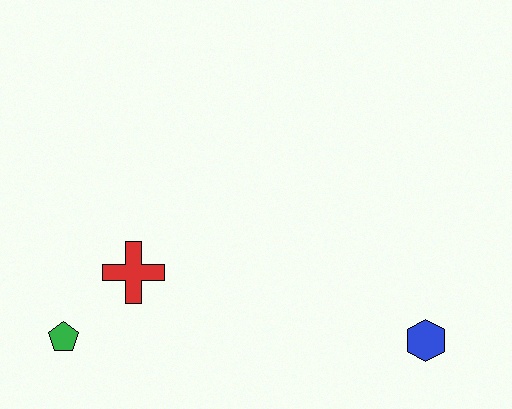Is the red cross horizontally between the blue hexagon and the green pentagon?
Yes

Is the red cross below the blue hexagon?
No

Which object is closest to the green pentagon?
The red cross is closest to the green pentagon.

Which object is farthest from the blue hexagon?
The green pentagon is farthest from the blue hexagon.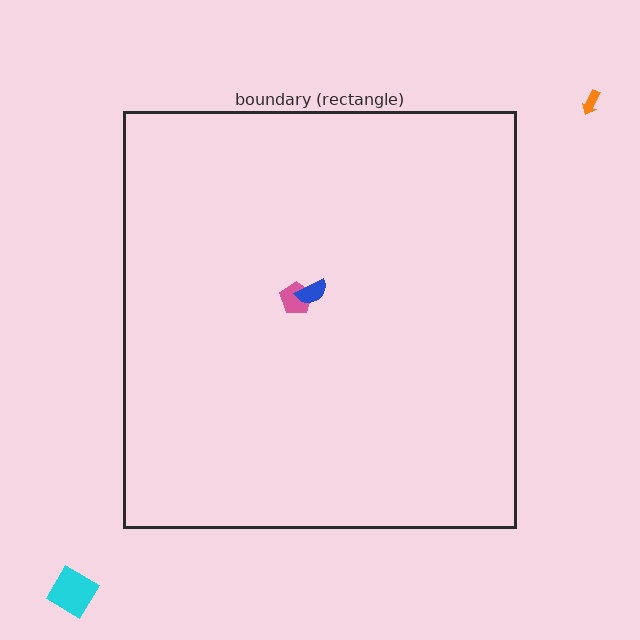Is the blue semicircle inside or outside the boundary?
Inside.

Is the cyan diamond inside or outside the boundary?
Outside.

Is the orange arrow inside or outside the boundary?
Outside.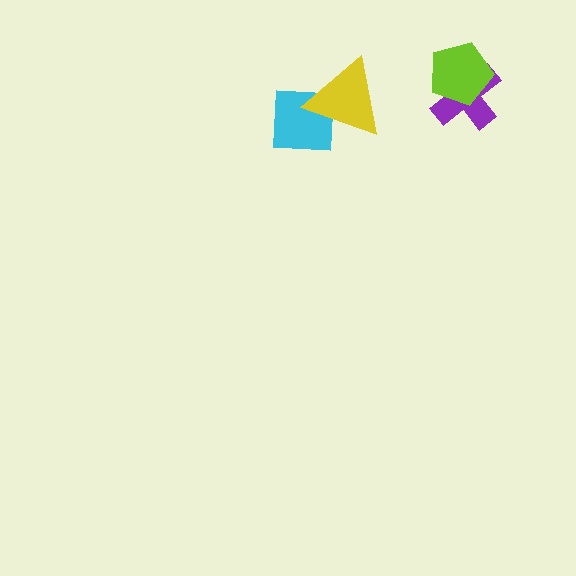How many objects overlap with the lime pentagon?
1 object overlaps with the lime pentagon.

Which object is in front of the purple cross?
The lime pentagon is in front of the purple cross.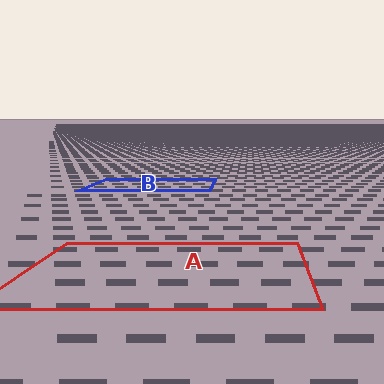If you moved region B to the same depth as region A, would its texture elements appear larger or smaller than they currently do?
They would appear larger. At a closer depth, the same texture elements are projected at a bigger on-screen size.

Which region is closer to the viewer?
Region A is closer. The texture elements there are larger and more spread out.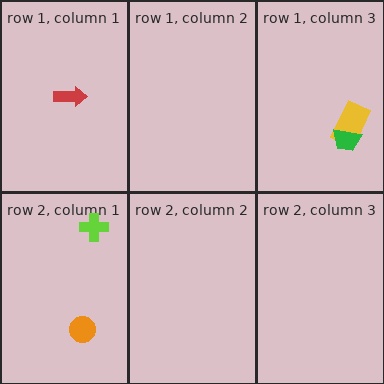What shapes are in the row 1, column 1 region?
The red arrow.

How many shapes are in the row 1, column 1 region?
1.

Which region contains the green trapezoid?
The row 1, column 3 region.